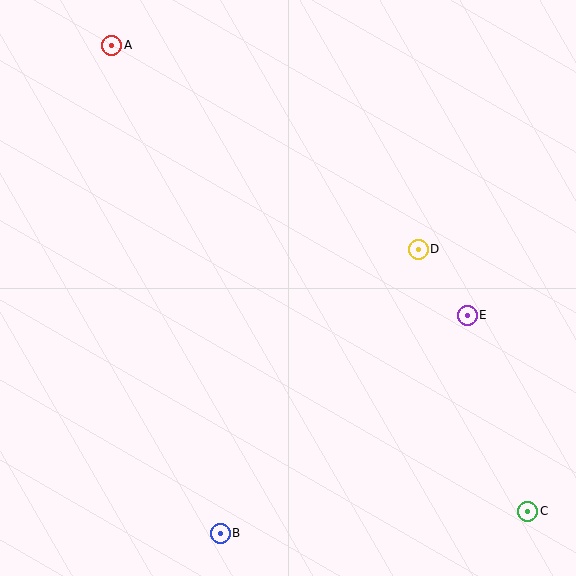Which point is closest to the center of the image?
Point D at (418, 249) is closest to the center.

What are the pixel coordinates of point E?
Point E is at (467, 315).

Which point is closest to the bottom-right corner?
Point C is closest to the bottom-right corner.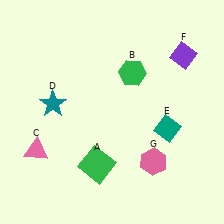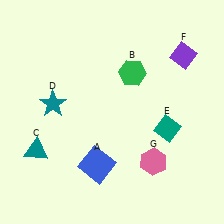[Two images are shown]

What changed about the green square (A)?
In Image 1, A is green. In Image 2, it changed to blue.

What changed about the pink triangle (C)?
In Image 1, C is pink. In Image 2, it changed to teal.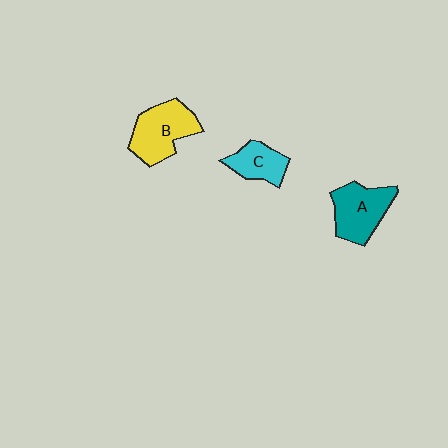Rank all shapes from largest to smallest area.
From largest to smallest: B (yellow), A (teal), C (cyan).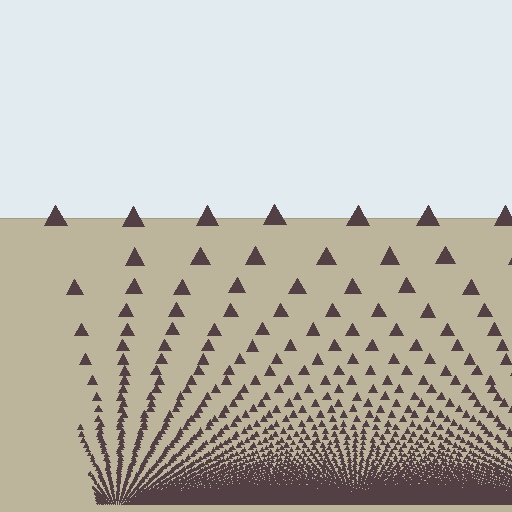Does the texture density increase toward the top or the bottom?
Density increases toward the bottom.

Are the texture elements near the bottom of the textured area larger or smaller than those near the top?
Smaller. The gradient is inverted — elements near the bottom are smaller and denser.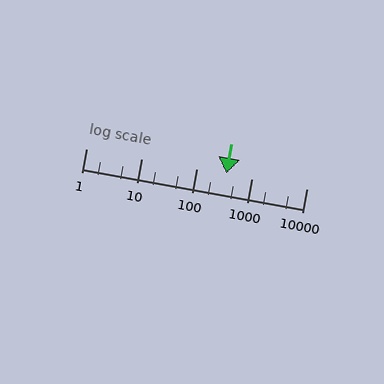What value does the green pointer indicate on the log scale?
The pointer indicates approximately 350.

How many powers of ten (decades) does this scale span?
The scale spans 4 decades, from 1 to 10000.